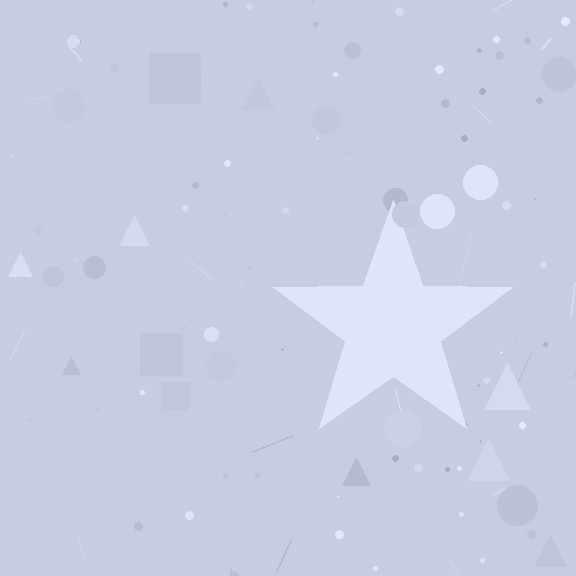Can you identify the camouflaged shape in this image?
The camouflaged shape is a star.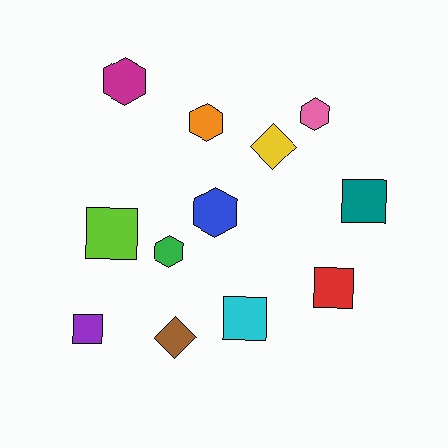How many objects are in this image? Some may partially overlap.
There are 12 objects.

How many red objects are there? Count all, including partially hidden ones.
There is 1 red object.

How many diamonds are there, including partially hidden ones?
There are 2 diamonds.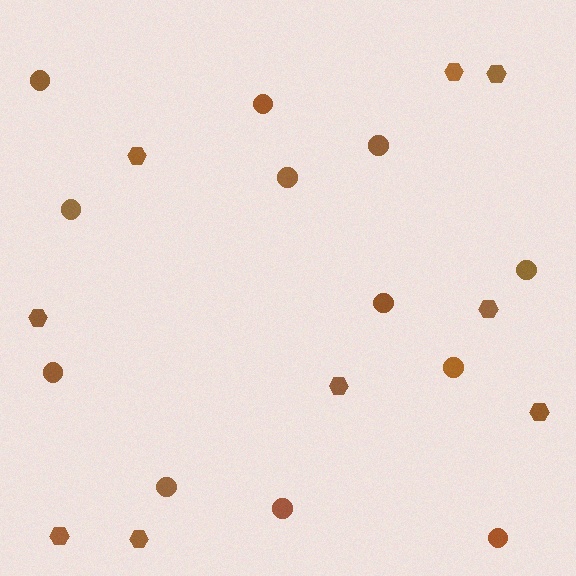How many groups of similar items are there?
There are 2 groups: one group of hexagons (9) and one group of circles (12).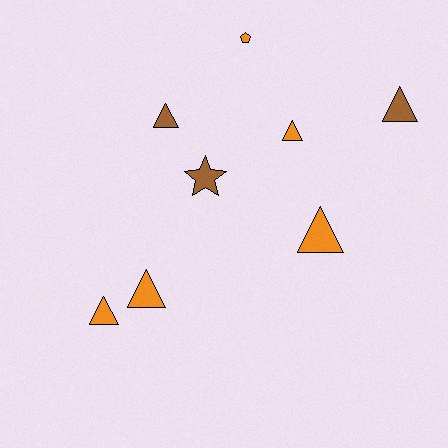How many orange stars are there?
There are no orange stars.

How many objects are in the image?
There are 8 objects.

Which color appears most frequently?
Orange, with 5 objects.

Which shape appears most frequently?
Triangle, with 6 objects.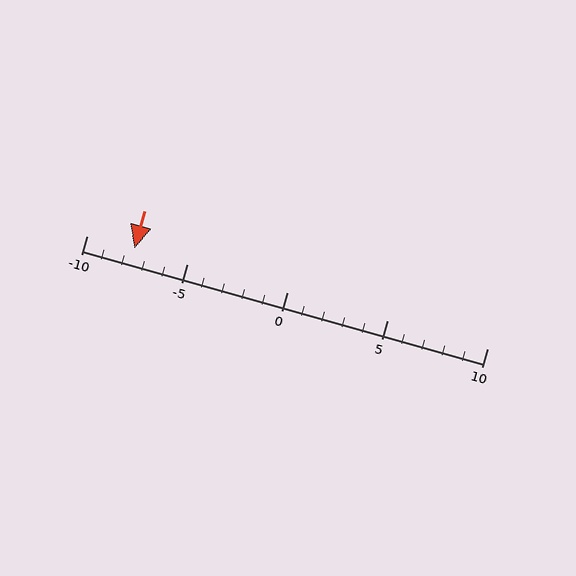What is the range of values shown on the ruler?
The ruler shows values from -10 to 10.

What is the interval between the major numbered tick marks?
The major tick marks are spaced 5 units apart.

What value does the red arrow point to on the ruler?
The red arrow points to approximately -8.